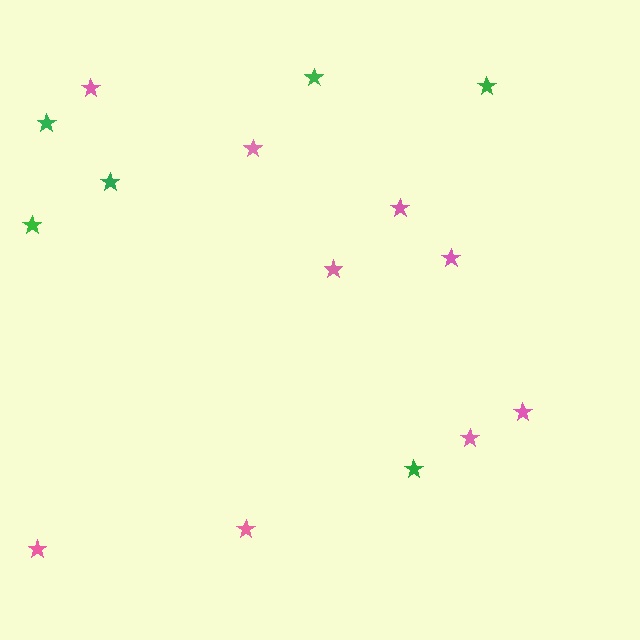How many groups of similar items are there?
There are 2 groups: one group of green stars (6) and one group of pink stars (9).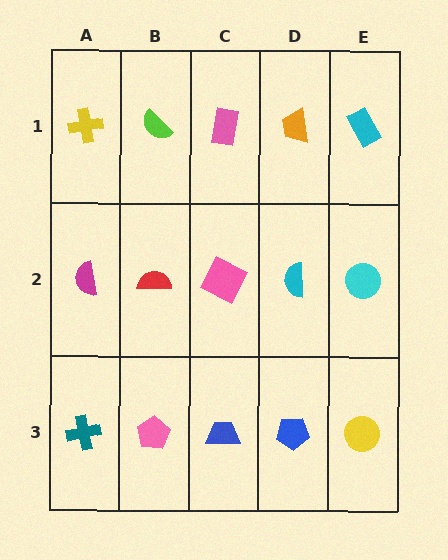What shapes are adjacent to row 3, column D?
A cyan semicircle (row 2, column D), a blue trapezoid (row 3, column C), a yellow circle (row 3, column E).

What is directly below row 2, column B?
A pink pentagon.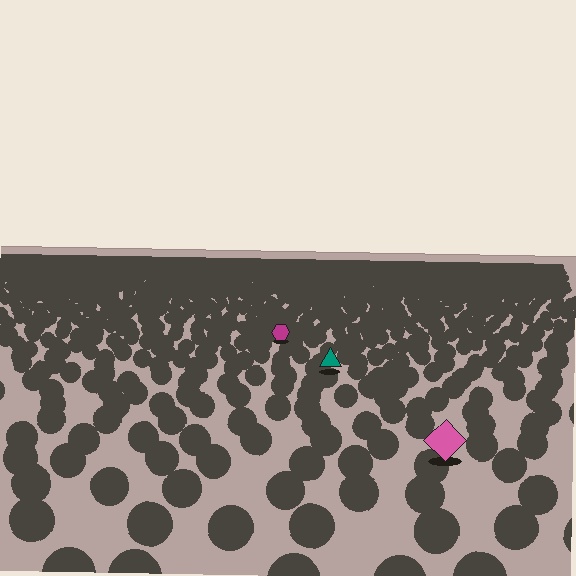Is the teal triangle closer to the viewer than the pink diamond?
No. The pink diamond is closer — you can tell from the texture gradient: the ground texture is coarser near it.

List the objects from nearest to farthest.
From nearest to farthest: the pink diamond, the teal triangle, the magenta hexagon.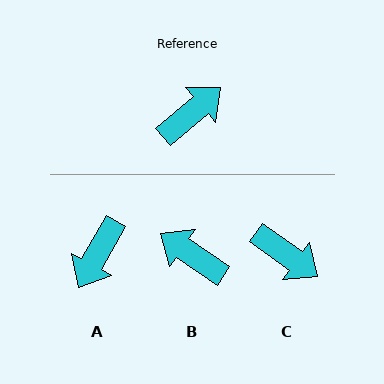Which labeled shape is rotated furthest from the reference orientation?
A, about 160 degrees away.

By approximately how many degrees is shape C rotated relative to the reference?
Approximately 76 degrees clockwise.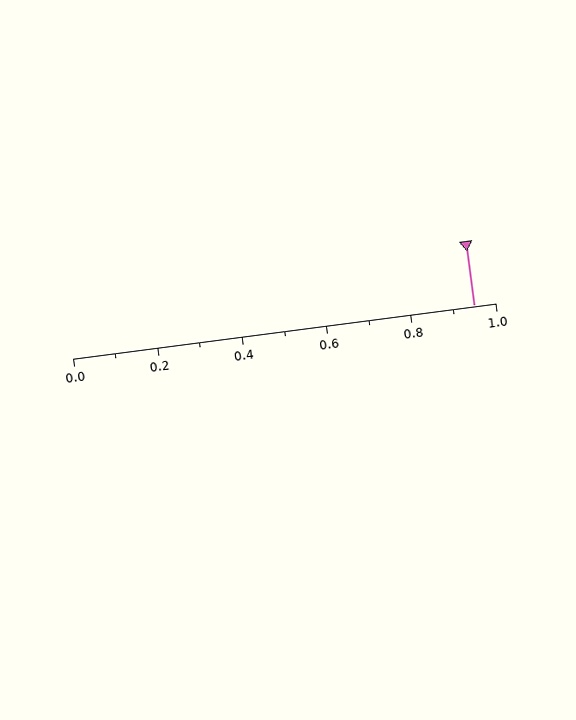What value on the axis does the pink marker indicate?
The marker indicates approximately 0.95.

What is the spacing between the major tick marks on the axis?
The major ticks are spaced 0.2 apart.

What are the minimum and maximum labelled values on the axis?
The axis runs from 0.0 to 1.0.